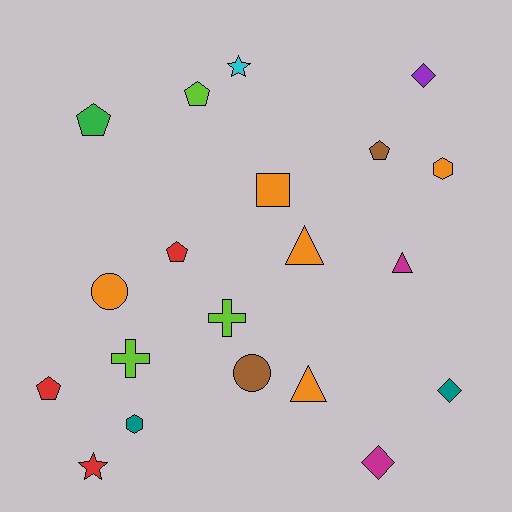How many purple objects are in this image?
There is 1 purple object.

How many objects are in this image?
There are 20 objects.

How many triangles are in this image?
There are 3 triangles.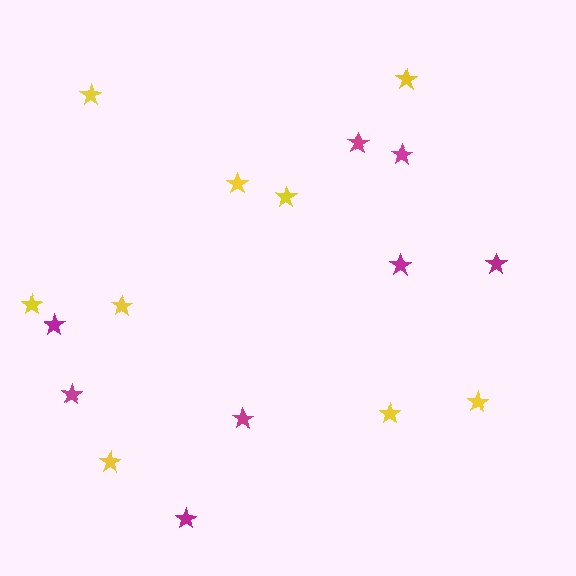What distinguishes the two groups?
There are 2 groups: one group of yellow stars (9) and one group of magenta stars (8).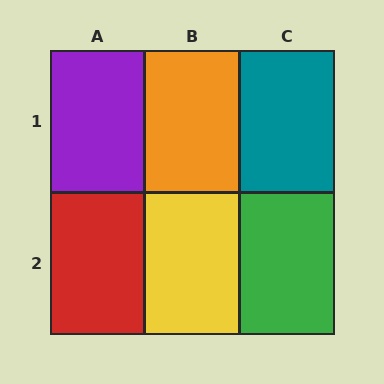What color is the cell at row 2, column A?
Red.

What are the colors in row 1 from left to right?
Purple, orange, teal.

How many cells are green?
1 cell is green.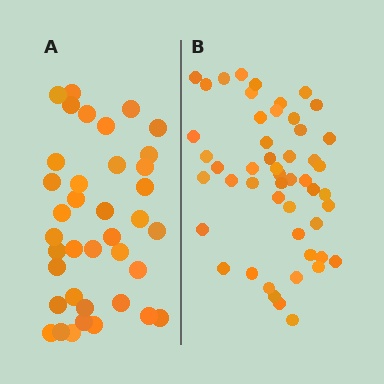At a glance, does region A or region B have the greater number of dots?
Region B (the right region) has more dots.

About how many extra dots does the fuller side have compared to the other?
Region B has roughly 12 or so more dots than region A.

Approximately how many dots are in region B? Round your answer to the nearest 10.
About 50 dots.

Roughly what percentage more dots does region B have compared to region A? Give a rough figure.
About 30% more.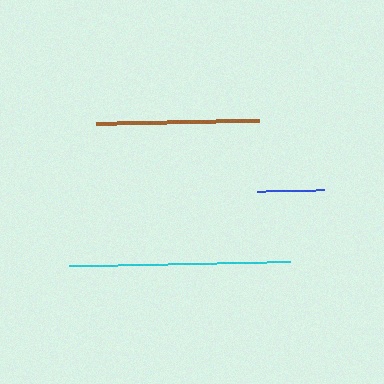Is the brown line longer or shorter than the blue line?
The brown line is longer than the blue line.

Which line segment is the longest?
The cyan line is the longest at approximately 221 pixels.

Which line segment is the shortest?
The blue line is the shortest at approximately 67 pixels.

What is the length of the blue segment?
The blue segment is approximately 67 pixels long.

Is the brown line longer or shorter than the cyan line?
The cyan line is longer than the brown line.